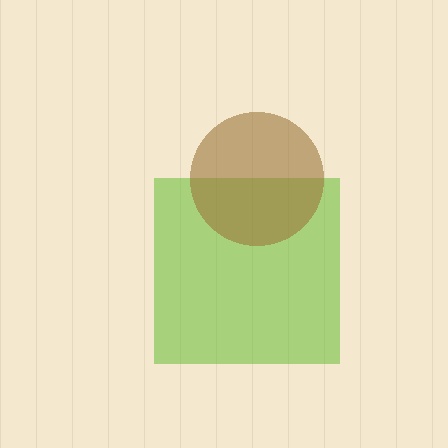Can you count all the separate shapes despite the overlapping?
Yes, there are 2 separate shapes.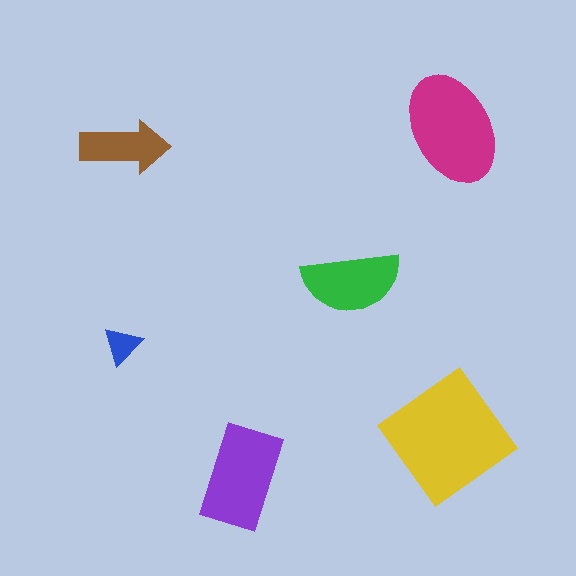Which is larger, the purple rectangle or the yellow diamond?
The yellow diamond.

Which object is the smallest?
The blue triangle.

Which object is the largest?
The yellow diamond.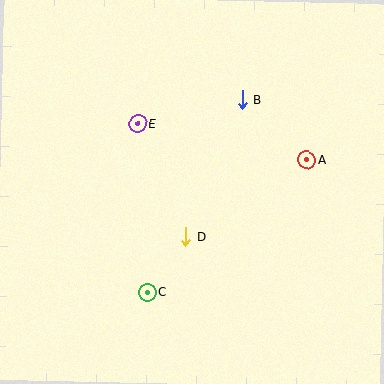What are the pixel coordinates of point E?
Point E is at (138, 124).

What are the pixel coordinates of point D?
Point D is at (186, 236).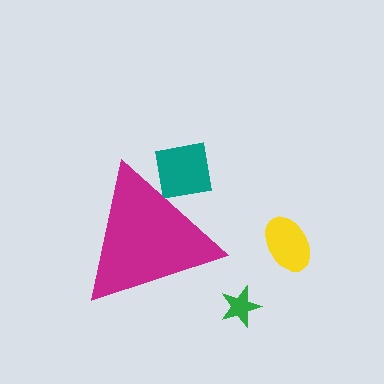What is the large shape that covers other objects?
A magenta triangle.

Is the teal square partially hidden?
Yes, the teal square is partially hidden behind the magenta triangle.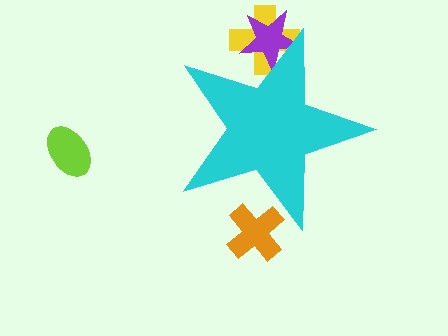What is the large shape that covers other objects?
A cyan star.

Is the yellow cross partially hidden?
Yes, the yellow cross is partially hidden behind the cyan star.